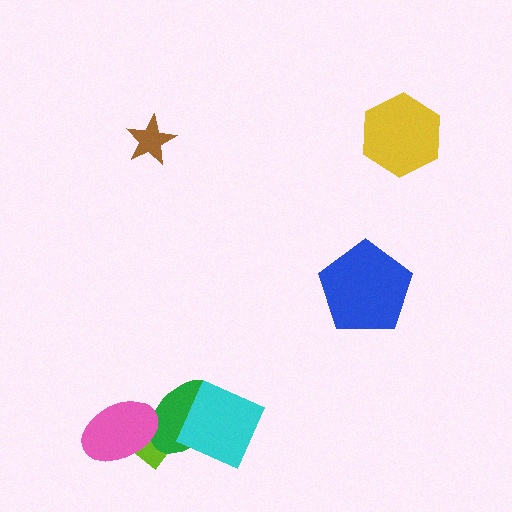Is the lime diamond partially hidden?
Yes, it is partially covered by another shape.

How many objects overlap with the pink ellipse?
2 objects overlap with the pink ellipse.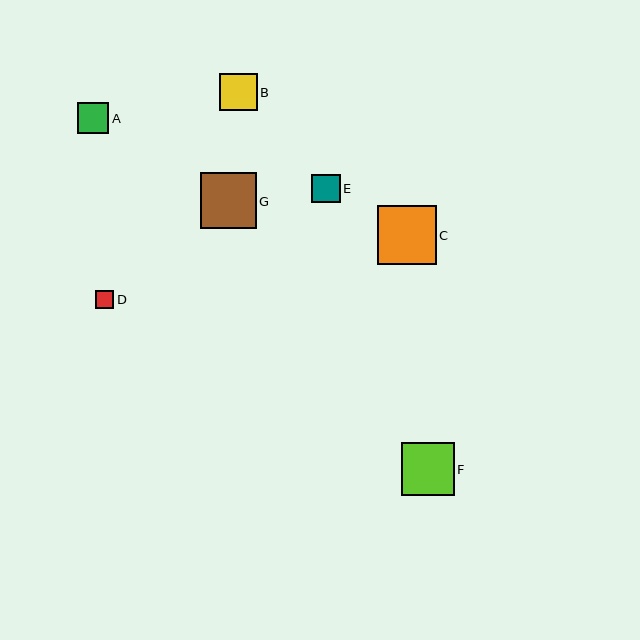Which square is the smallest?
Square D is the smallest with a size of approximately 18 pixels.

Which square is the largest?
Square C is the largest with a size of approximately 59 pixels.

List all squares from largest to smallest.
From largest to smallest: C, G, F, B, A, E, D.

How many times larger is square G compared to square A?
Square G is approximately 1.8 times the size of square A.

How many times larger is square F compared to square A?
Square F is approximately 1.7 times the size of square A.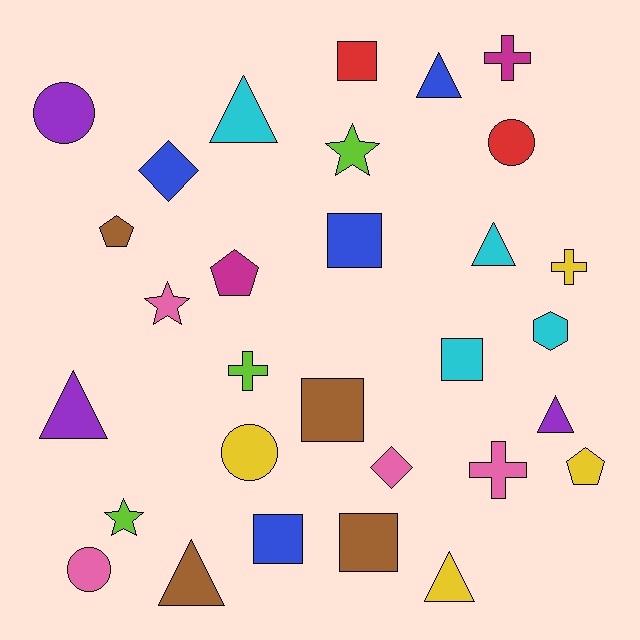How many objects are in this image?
There are 30 objects.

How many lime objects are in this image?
There are 3 lime objects.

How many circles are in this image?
There are 4 circles.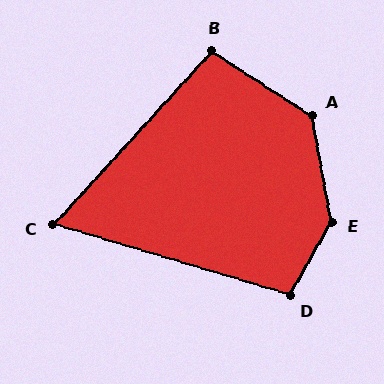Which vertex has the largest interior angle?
E, at approximately 141 degrees.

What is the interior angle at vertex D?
Approximately 103 degrees (obtuse).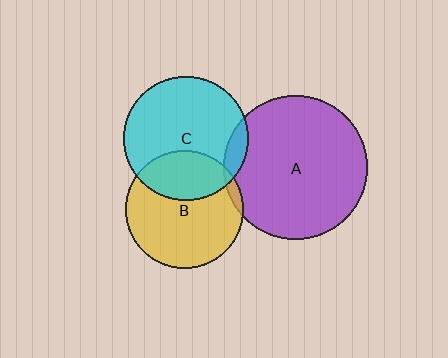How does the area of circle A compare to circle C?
Approximately 1.3 times.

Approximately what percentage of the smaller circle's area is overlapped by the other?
Approximately 10%.